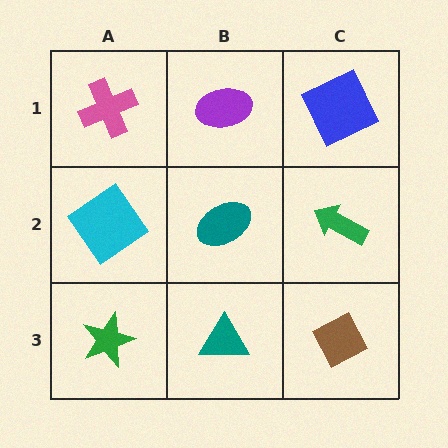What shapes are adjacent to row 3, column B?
A teal ellipse (row 2, column B), a green star (row 3, column A), a brown diamond (row 3, column C).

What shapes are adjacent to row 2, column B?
A purple ellipse (row 1, column B), a teal triangle (row 3, column B), a cyan diamond (row 2, column A), a green arrow (row 2, column C).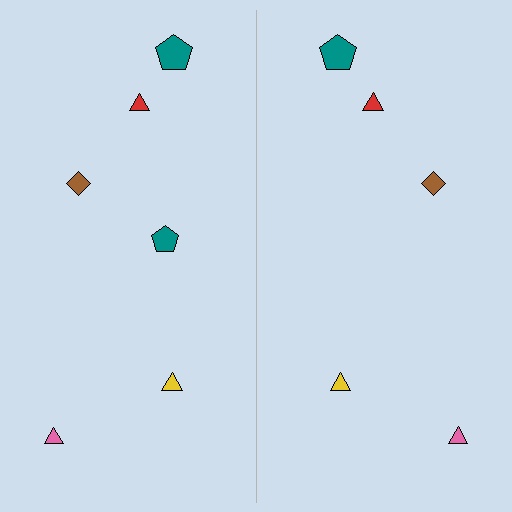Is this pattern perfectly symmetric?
No, the pattern is not perfectly symmetric. A teal pentagon is missing from the right side.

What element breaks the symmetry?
A teal pentagon is missing from the right side.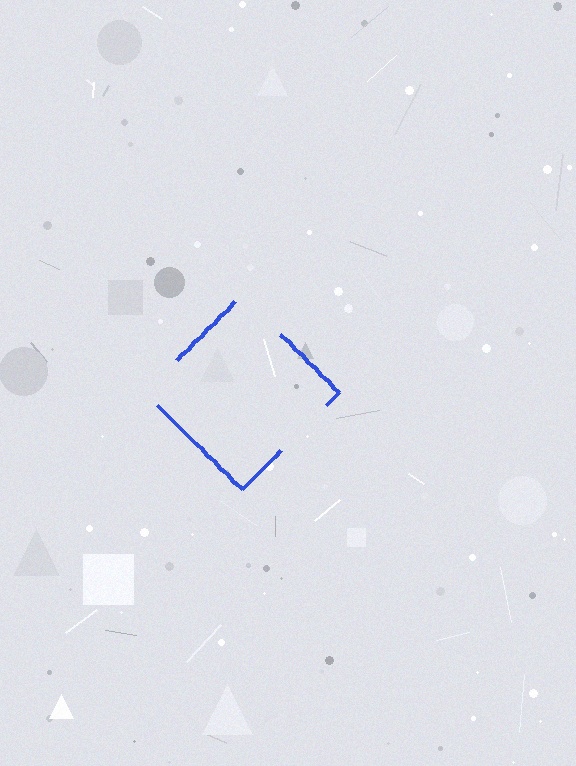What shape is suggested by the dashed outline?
The dashed outline suggests a diamond.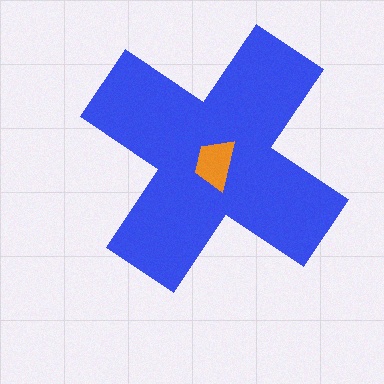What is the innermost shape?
The orange trapezoid.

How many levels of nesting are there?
2.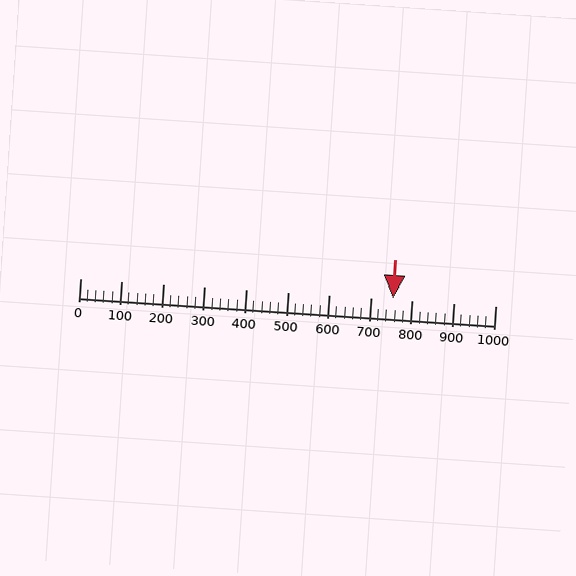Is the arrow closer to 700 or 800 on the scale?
The arrow is closer to 800.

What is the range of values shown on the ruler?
The ruler shows values from 0 to 1000.